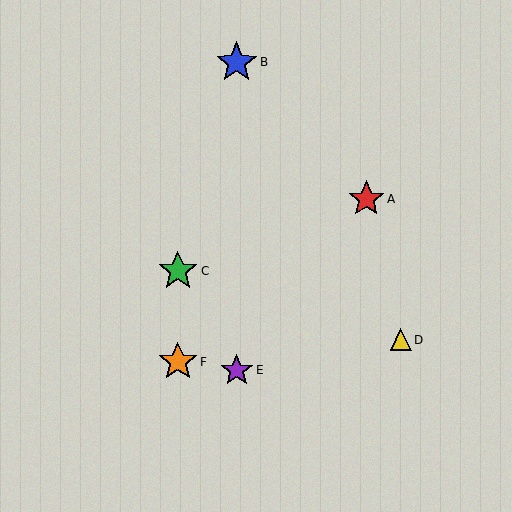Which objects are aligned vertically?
Objects C, F are aligned vertically.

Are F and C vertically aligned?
Yes, both are at x≈178.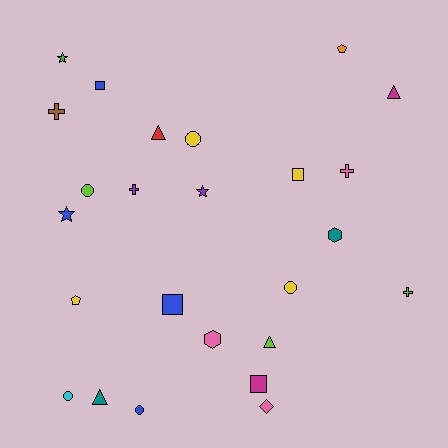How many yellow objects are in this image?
There are 4 yellow objects.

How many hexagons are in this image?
There are 2 hexagons.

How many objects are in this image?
There are 25 objects.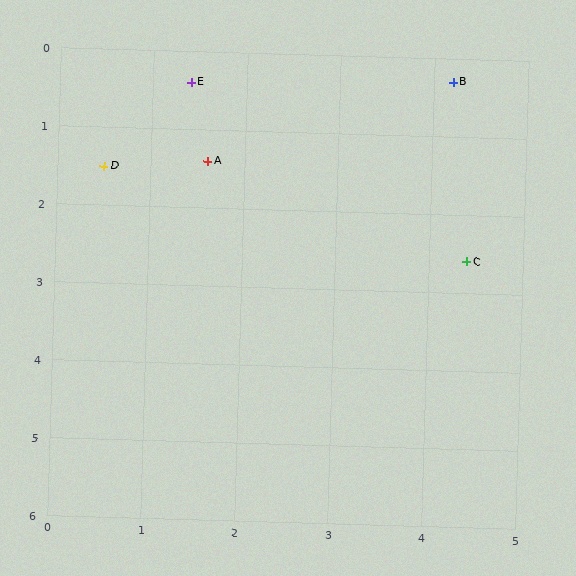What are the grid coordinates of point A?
Point A is at approximately (1.6, 1.4).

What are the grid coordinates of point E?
Point E is at approximately (1.4, 0.4).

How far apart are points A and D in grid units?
Points A and D are about 1.1 grid units apart.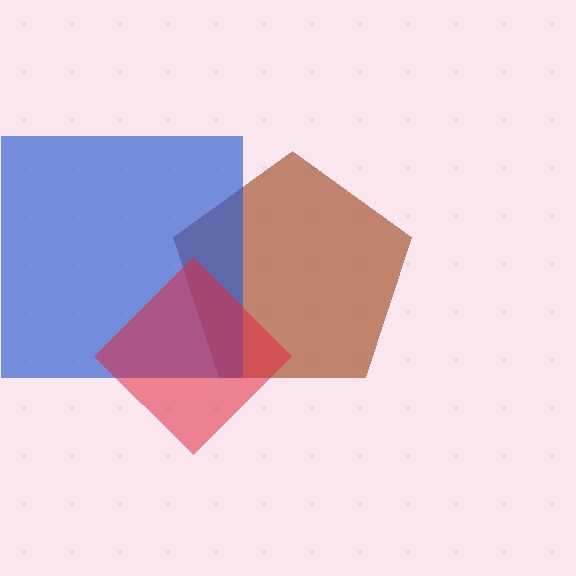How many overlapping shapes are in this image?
There are 3 overlapping shapes in the image.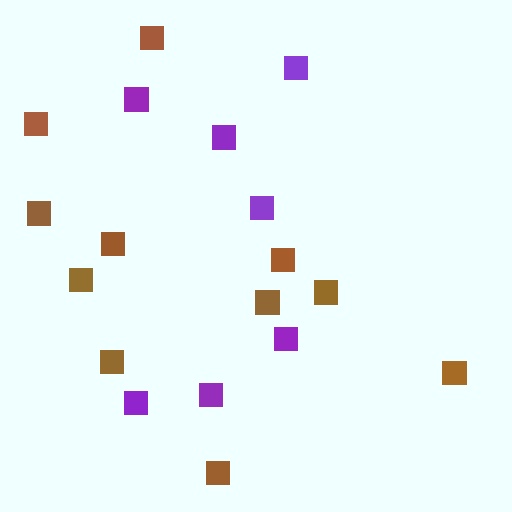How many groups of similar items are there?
There are 2 groups: one group of brown squares (11) and one group of purple squares (7).